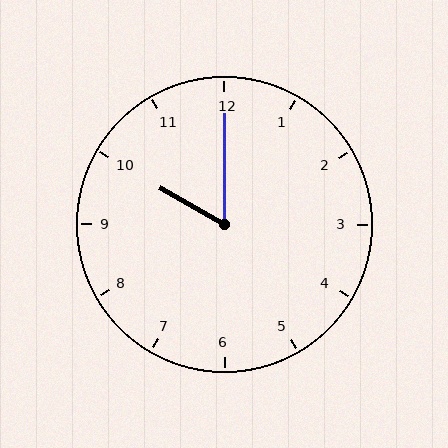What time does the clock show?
10:00.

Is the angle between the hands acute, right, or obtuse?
It is acute.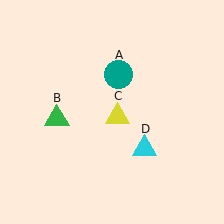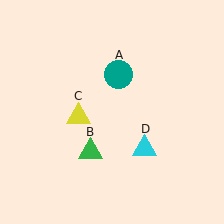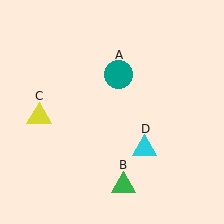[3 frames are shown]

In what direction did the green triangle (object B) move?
The green triangle (object B) moved down and to the right.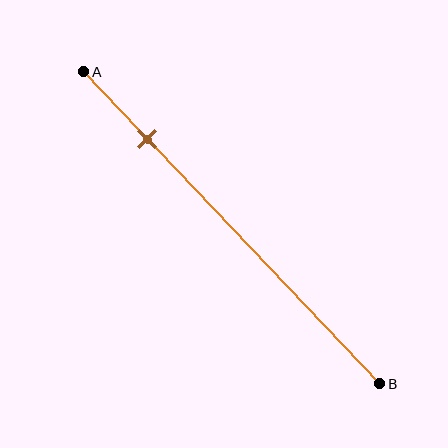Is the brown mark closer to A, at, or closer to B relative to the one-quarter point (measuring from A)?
The brown mark is closer to point A than the one-quarter point of segment AB.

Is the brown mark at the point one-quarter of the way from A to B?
No, the mark is at about 20% from A, not at the 25% one-quarter point.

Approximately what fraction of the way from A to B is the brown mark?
The brown mark is approximately 20% of the way from A to B.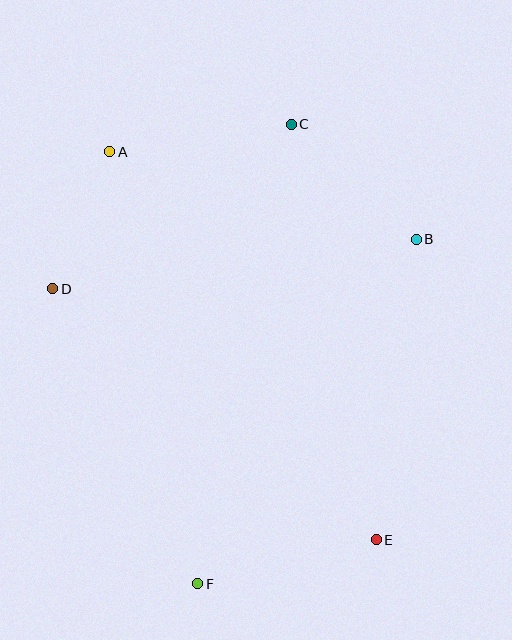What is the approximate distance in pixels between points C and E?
The distance between C and E is approximately 424 pixels.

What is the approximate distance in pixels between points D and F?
The distance between D and F is approximately 329 pixels.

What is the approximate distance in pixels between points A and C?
The distance between A and C is approximately 184 pixels.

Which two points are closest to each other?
Points A and D are closest to each other.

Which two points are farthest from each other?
Points A and E are farthest from each other.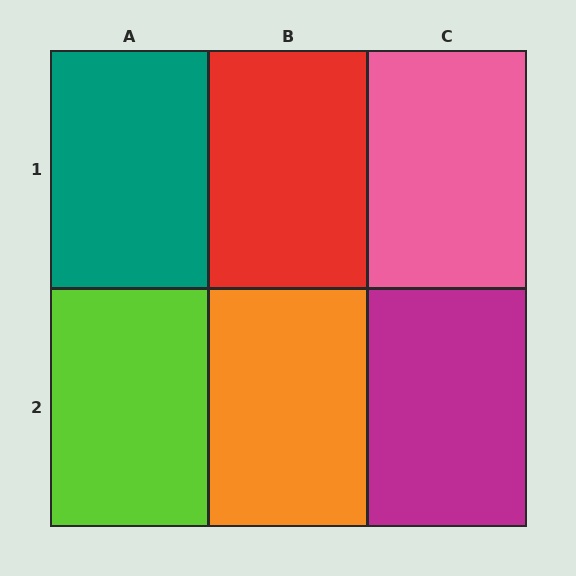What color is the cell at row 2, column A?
Lime.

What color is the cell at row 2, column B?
Orange.